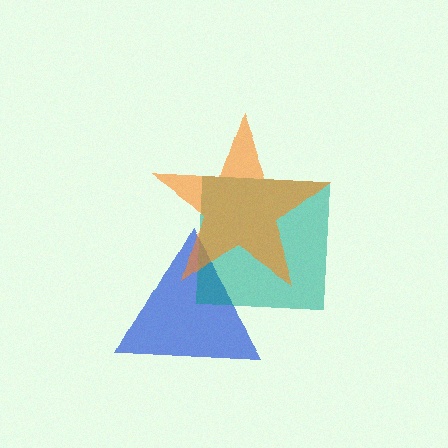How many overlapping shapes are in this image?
There are 3 overlapping shapes in the image.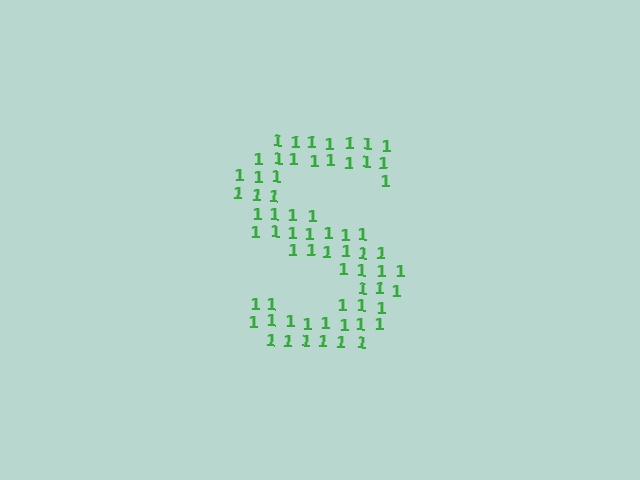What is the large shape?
The large shape is the letter S.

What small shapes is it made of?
It is made of small digit 1's.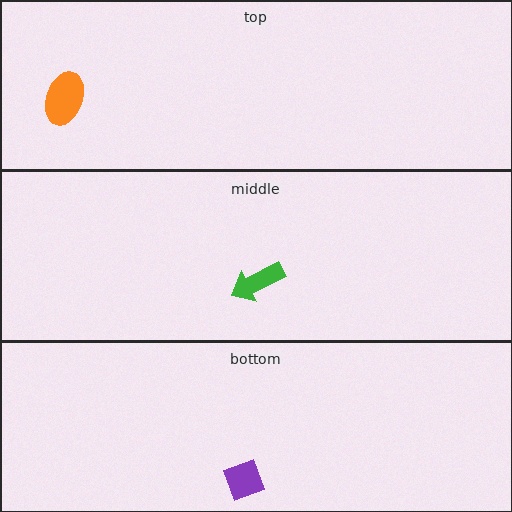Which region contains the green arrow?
The middle region.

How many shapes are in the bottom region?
1.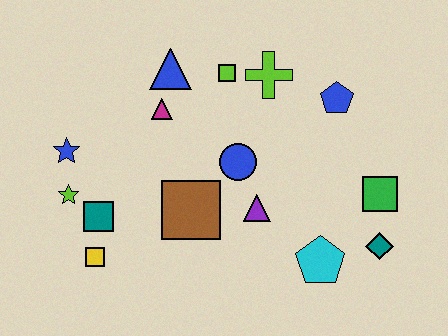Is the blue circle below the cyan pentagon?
No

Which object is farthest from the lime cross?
The yellow square is farthest from the lime cross.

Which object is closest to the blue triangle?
The magenta triangle is closest to the blue triangle.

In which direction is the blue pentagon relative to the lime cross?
The blue pentagon is to the right of the lime cross.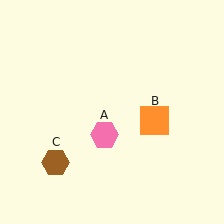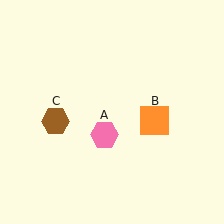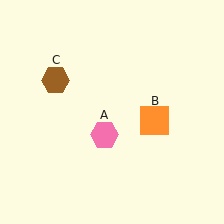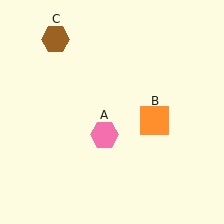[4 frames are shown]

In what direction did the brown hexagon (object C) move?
The brown hexagon (object C) moved up.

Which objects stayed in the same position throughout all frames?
Pink hexagon (object A) and orange square (object B) remained stationary.